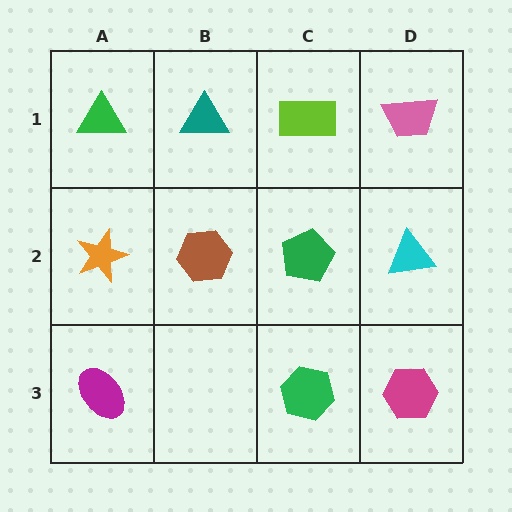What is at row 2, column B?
A brown hexagon.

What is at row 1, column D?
A pink trapezoid.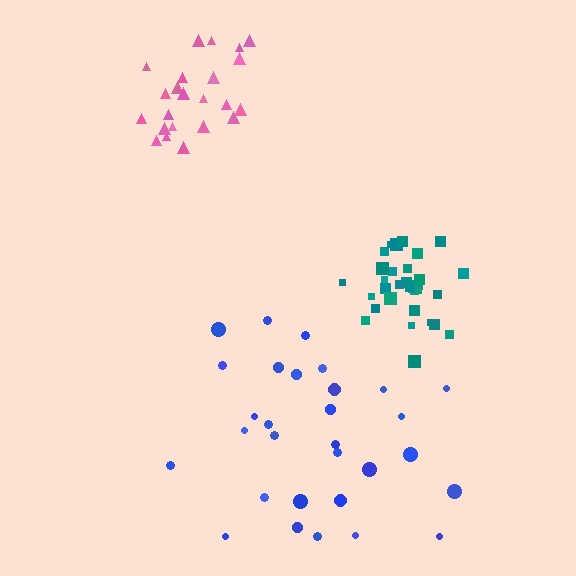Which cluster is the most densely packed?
Teal.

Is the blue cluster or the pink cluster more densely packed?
Pink.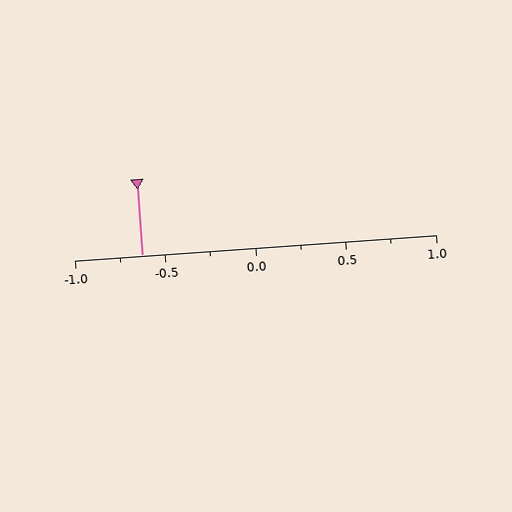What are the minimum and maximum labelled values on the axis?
The axis runs from -1.0 to 1.0.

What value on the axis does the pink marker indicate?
The marker indicates approximately -0.62.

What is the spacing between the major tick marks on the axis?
The major ticks are spaced 0.5 apart.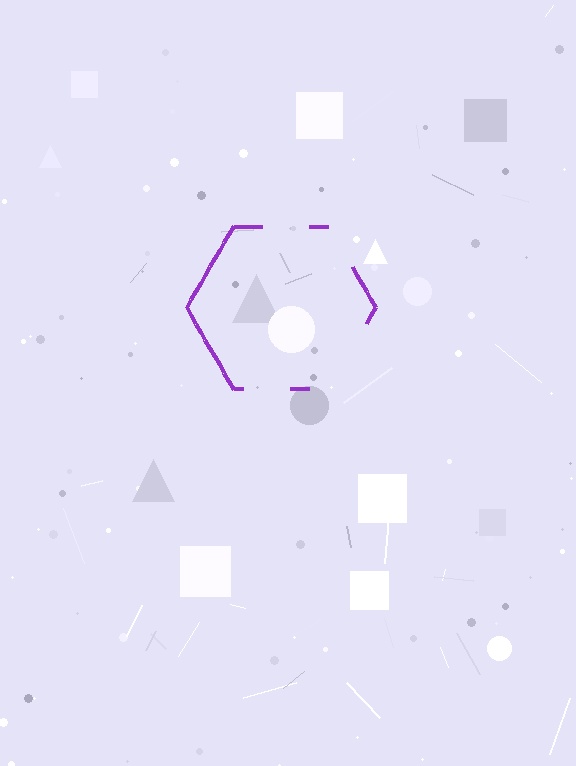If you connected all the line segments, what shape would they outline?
They would outline a hexagon.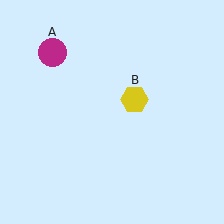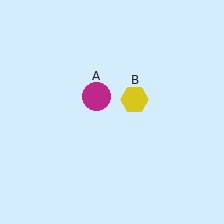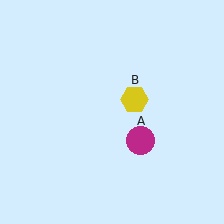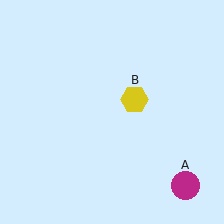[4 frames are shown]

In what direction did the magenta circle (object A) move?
The magenta circle (object A) moved down and to the right.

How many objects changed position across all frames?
1 object changed position: magenta circle (object A).